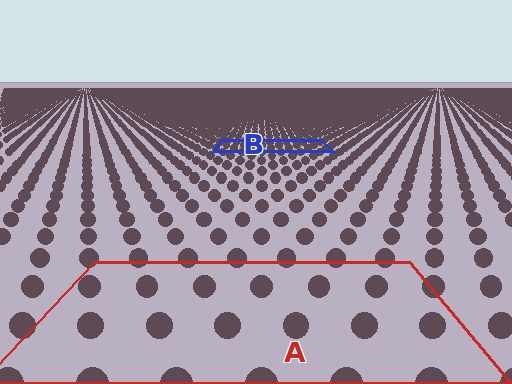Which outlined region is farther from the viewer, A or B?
Region B is farther from the viewer — the texture elements inside it appear smaller and more densely packed.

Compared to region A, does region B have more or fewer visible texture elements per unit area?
Region B has more texture elements per unit area — they are packed more densely because it is farther away.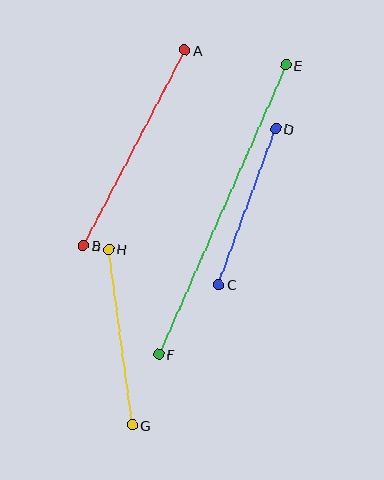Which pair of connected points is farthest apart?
Points E and F are farthest apart.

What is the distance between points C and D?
The distance is approximately 166 pixels.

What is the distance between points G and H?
The distance is approximately 178 pixels.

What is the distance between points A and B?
The distance is approximately 220 pixels.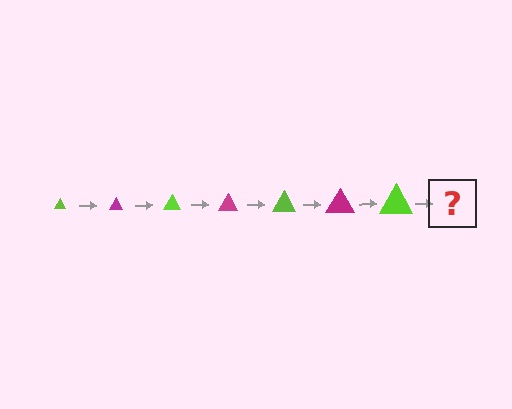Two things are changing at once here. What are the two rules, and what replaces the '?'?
The two rules are that the triangle grows larger each step and the color cycles through lime and magenta. The '?' should be a magenta triangle, larger than the previous one.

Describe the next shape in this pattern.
It should be a magenta triangle, larger than the previous one.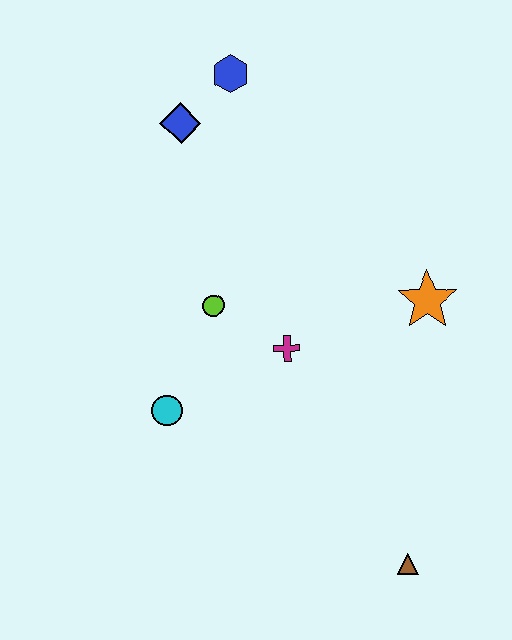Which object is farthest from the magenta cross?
The blue hexagon is farthest from the magenta cross.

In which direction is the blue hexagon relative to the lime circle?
The blue hexagon is above the lime circle.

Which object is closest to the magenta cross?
The lime circle is closest to the magenta cross.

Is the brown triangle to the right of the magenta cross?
Yes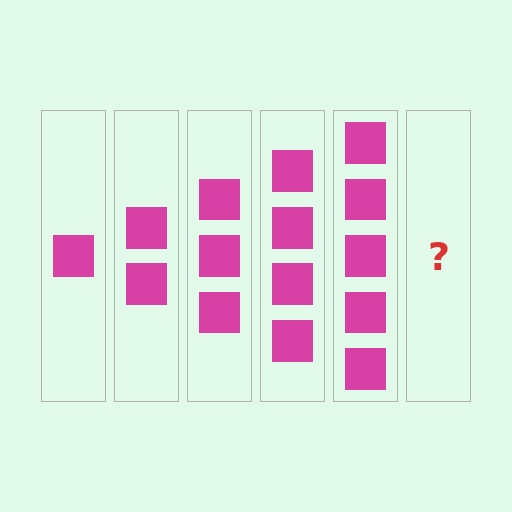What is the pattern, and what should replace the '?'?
The pattern is that each step adds one more square. The '?' should be 6 squares.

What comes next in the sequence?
The next element should be 6 squares.